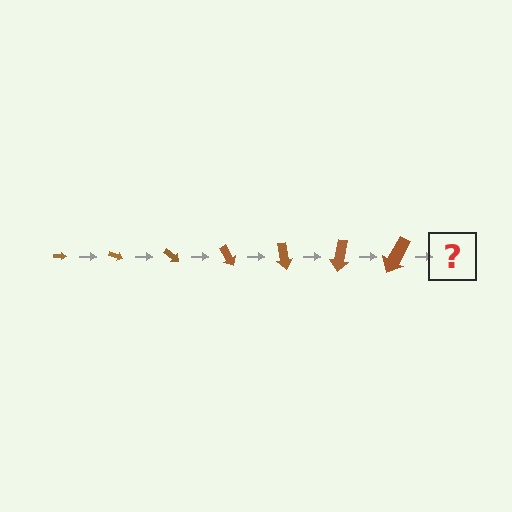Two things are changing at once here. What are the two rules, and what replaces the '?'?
The two rules are that the arrow grows larger each step and it rotates 20 degrees each step. The '?' should be an arrow, larger than the previous one and rotated 140 degrees from the start.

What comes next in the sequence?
The next element should be an arrow, larger than the previous one and rotated 140 degrees from the start.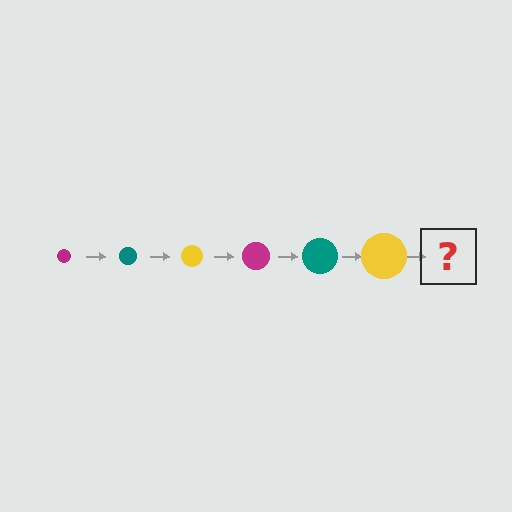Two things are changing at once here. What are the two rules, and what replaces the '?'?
The two rules are that the circle grows larger each step and the color cycles through magenta, teal, and yellow. The '?' should be a magenta circle, larger than the previous one.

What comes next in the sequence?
The next element should be a magenta circle, larger than the previous one.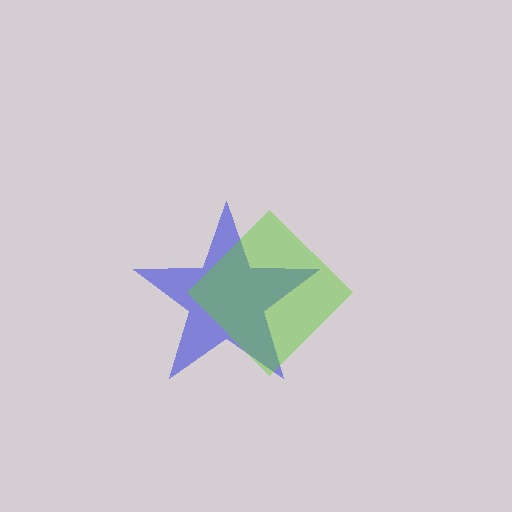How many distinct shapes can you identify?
There are 2 distinct shapes: a blue star, a lime diamond.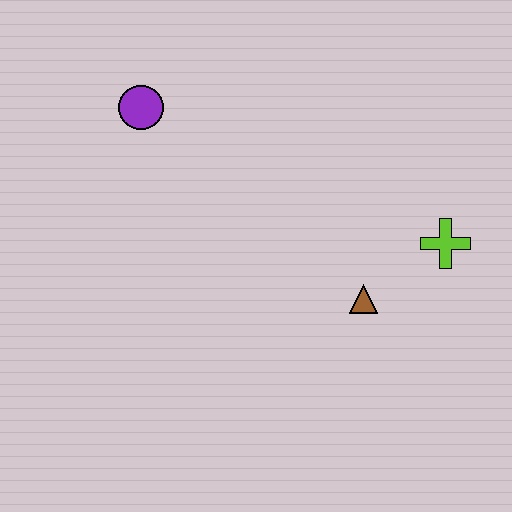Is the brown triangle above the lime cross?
No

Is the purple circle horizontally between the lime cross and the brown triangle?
No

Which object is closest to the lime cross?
The brown triangle is closest to the lime cross.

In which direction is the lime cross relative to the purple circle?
The lime cross is to the right of the purple circle.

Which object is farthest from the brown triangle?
The purple circle is farthest from the brown triangle.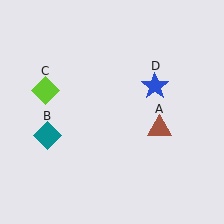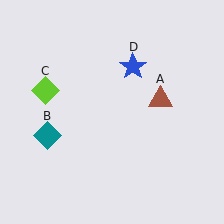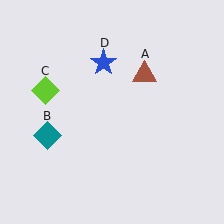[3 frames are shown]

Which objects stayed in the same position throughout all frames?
Teal diamond (object B) and lime diamond (object C) remained stationary.